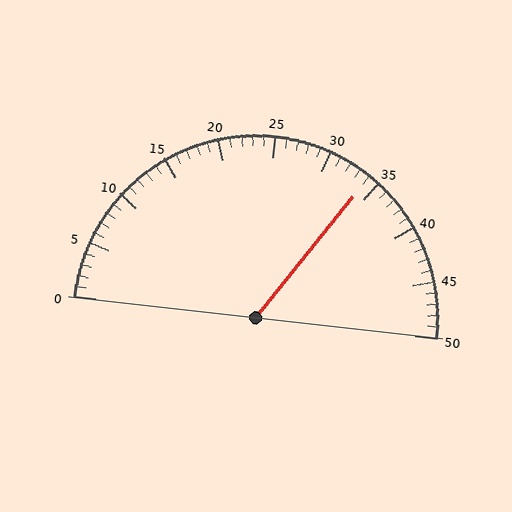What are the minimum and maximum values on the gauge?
The gauge ranges from 0 to 50.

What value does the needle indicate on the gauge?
The needle indicates approximately 34.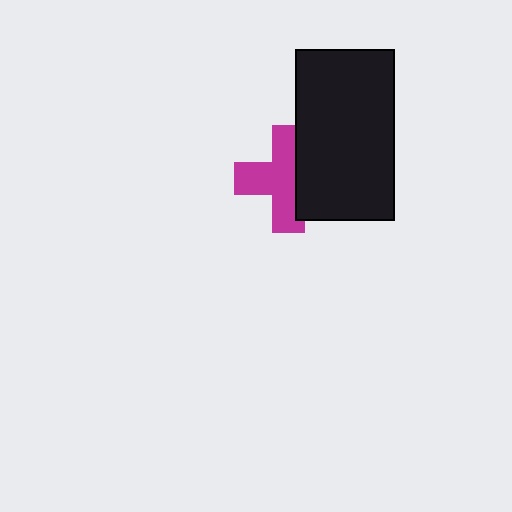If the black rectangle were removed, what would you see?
You would see the complete magenta cross.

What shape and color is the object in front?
The object in front is a black rectangle.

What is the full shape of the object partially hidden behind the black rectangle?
The partially hidden object is a magenta cross.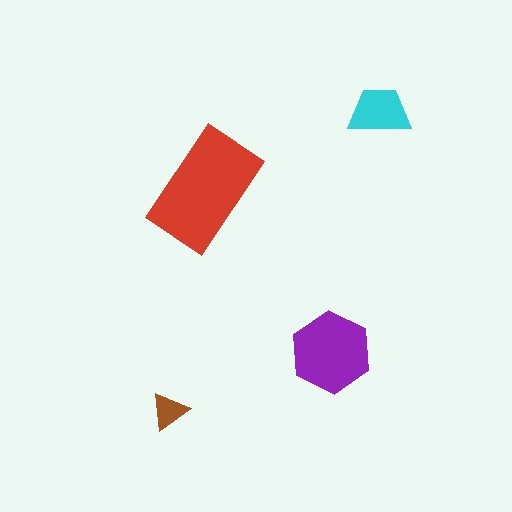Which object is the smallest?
The brown triangle.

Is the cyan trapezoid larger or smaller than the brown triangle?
Larger.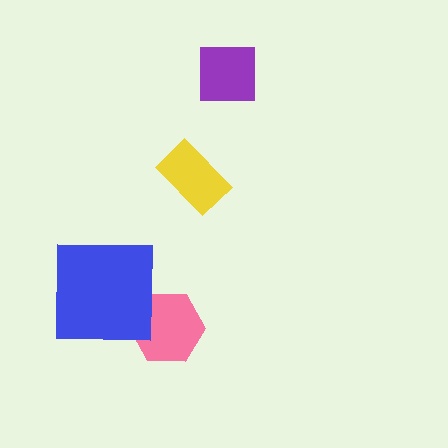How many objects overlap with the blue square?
1 object overlaps with the blue square.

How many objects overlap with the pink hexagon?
1 object overlaps with the pink hexagon.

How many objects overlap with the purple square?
0 objects overlap with the purple square.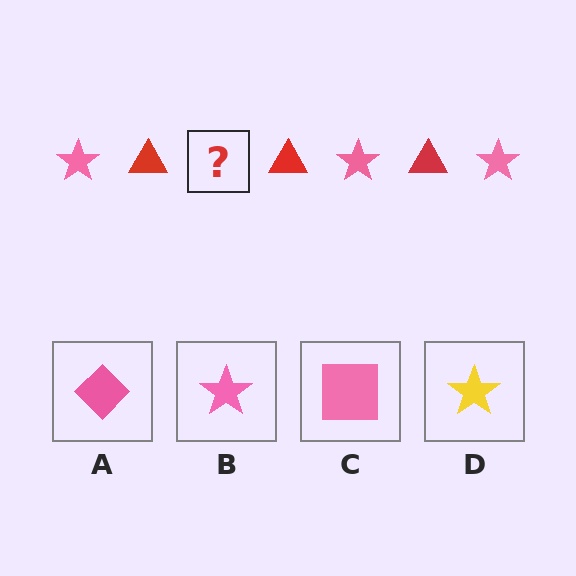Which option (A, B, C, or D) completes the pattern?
B.